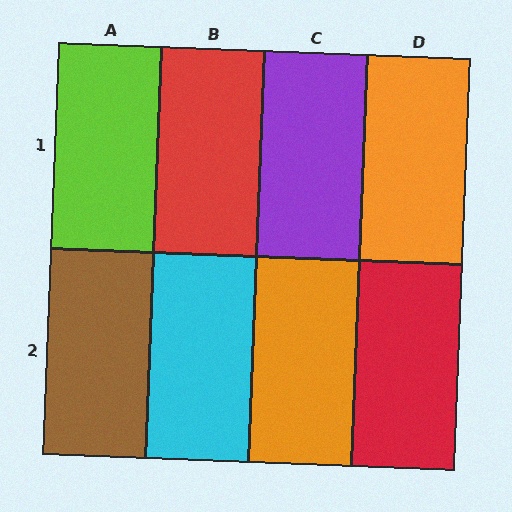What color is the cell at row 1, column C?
Purple.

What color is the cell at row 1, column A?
Lime.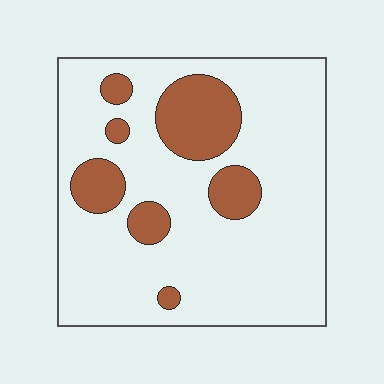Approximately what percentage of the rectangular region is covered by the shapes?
Approximately 20%.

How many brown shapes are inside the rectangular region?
7.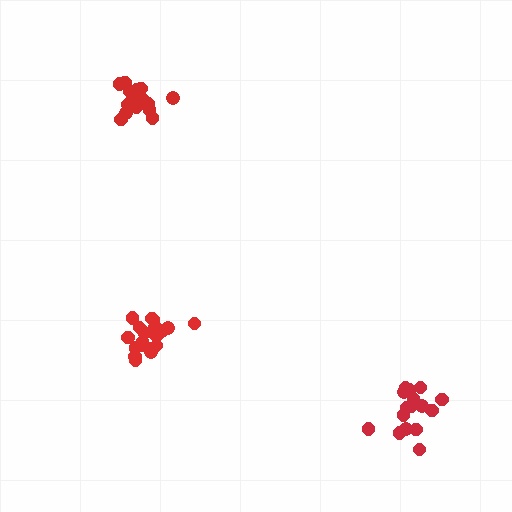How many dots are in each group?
Group 1: 16 dots, Group 2: 21 dots, Group 3: 16 dots (53 total).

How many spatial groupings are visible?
There are 3 spatial groupings.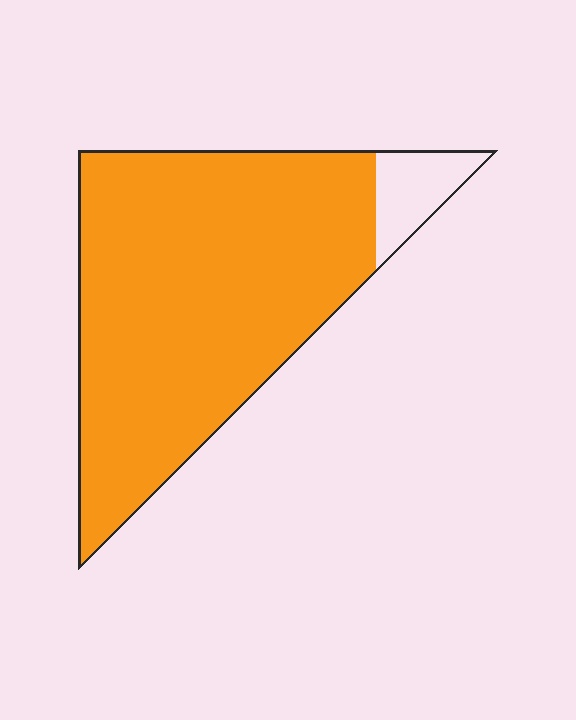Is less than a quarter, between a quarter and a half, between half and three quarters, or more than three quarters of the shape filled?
More than three quarters.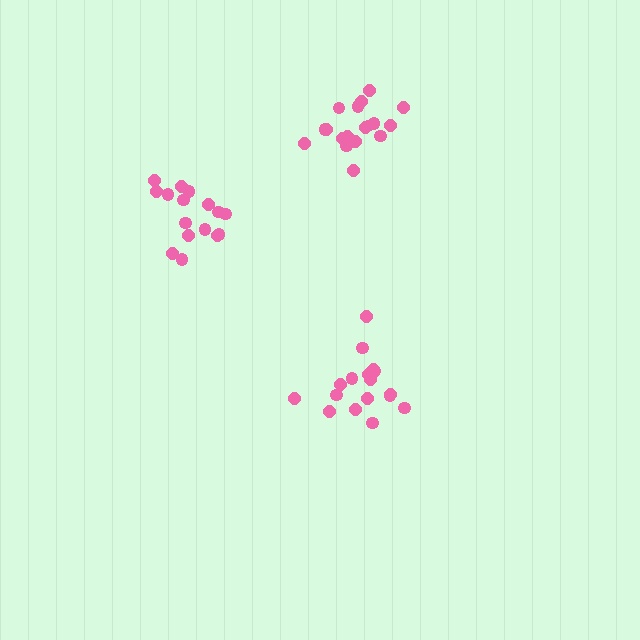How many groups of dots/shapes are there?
There are 3 groups.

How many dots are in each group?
Group 1: 18 dots, Group 2: 16 dots, Group 3: 18 dots (52 total).